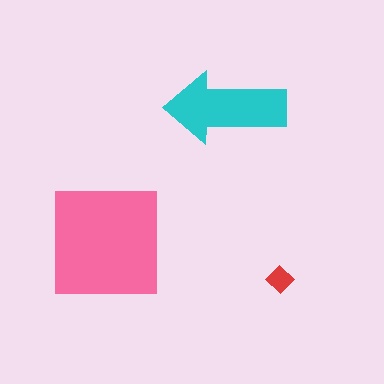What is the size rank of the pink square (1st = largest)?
1st.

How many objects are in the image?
There are 3 objects in the image.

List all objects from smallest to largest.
The red diamond, the cyan arrow, the pink square.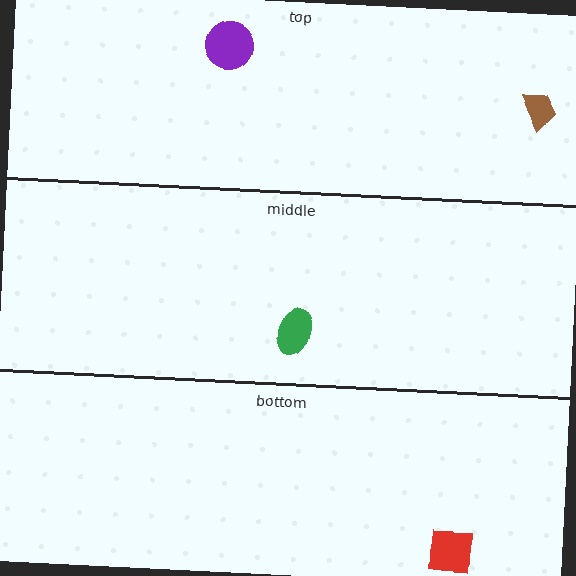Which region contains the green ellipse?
The middle region.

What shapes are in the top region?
The brown trapezoid, the purple circle.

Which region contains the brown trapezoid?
The top region.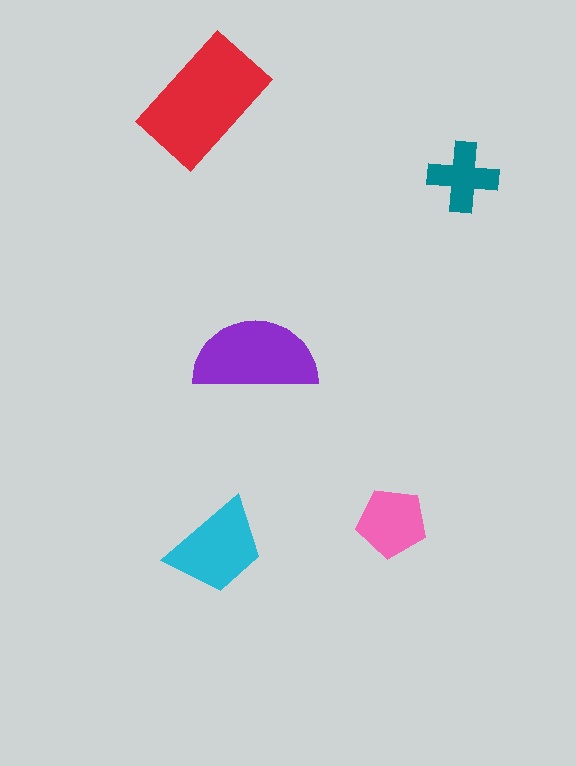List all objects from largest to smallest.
The red rectangle, the purple semicircle, the cyan trapezoid, the pink pentagon, the teal cross.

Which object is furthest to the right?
The teal cross is rightmost.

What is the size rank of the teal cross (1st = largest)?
5th.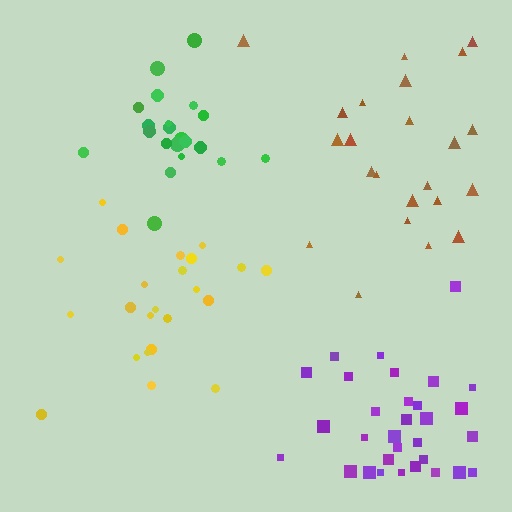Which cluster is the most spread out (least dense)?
Brown.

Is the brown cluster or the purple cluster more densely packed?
Purple.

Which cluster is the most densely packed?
Green.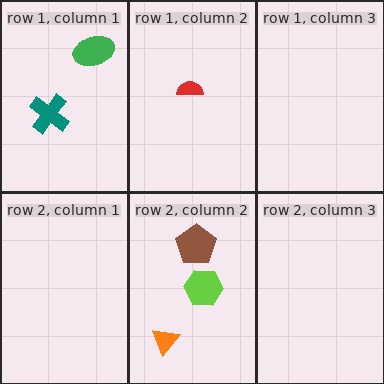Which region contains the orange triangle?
The row 2, column 2 region.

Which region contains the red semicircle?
The row 1, column 2 region.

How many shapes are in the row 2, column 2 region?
3.